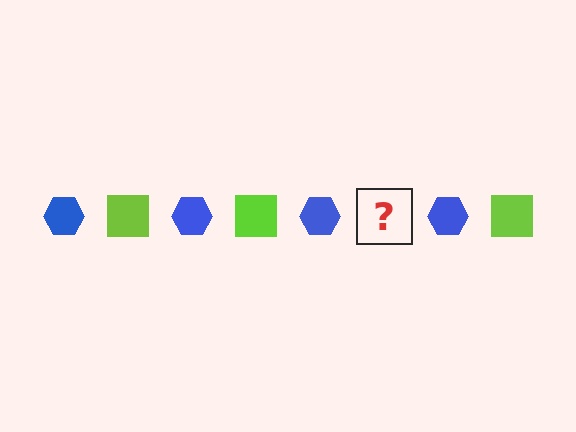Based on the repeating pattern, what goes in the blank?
The blank should be a lime square.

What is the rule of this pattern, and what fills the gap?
The rule is that the pattern alternates between blue hexagon and lime square. The gap should be filled with a lime square.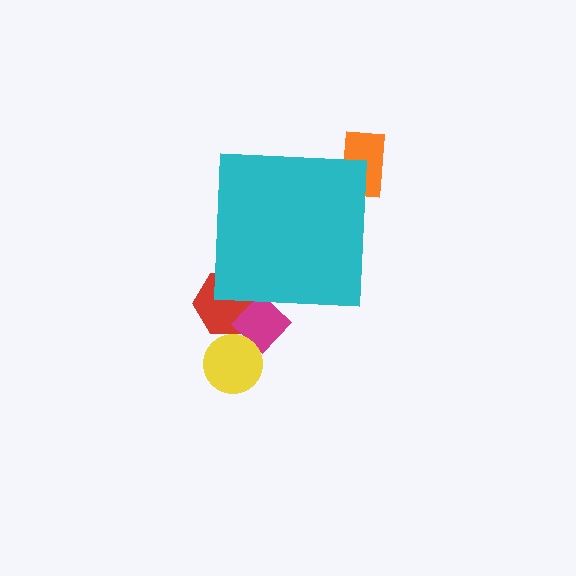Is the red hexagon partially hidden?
Yes, the red hexagon is partially hidden behind the cyan square.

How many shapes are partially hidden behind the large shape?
3 shapes are partially hidden.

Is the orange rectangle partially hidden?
Yes, the orange rectangle is partially hidden behind the cyan square.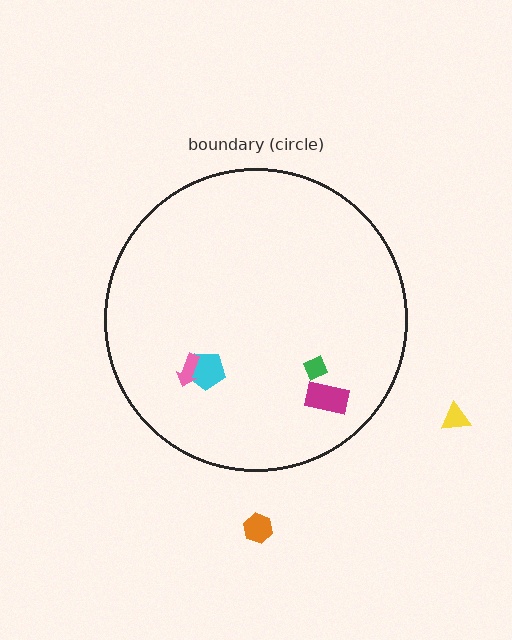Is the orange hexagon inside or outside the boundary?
Outside.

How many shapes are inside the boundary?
4 inside, 2 outside.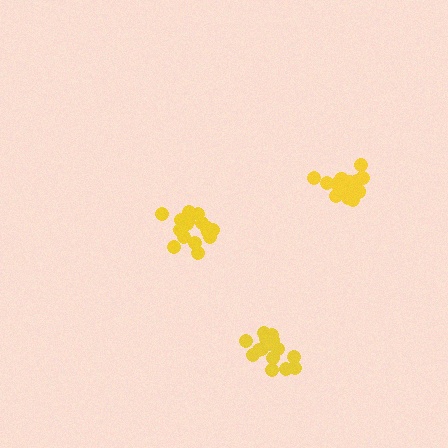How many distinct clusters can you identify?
There are 3 distinct clusters.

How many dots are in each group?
Group 1: 17 dots, Group 2: 17 dots, Group 3: 16 dots (50 total).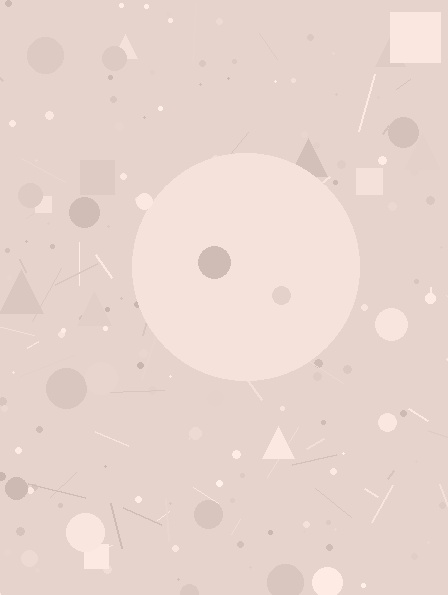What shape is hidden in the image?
A circle is hidden in the image.